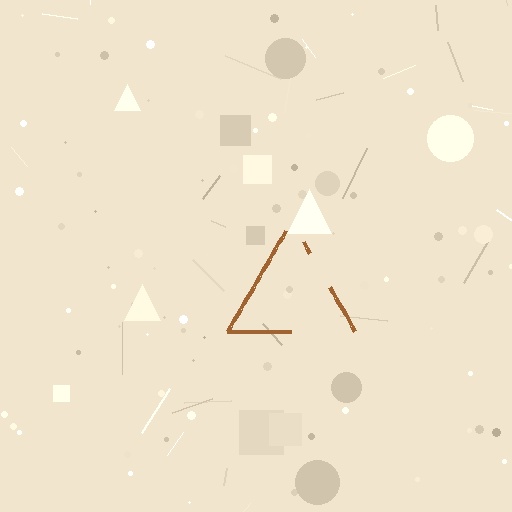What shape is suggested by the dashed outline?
The dashed outline suggests a triangle.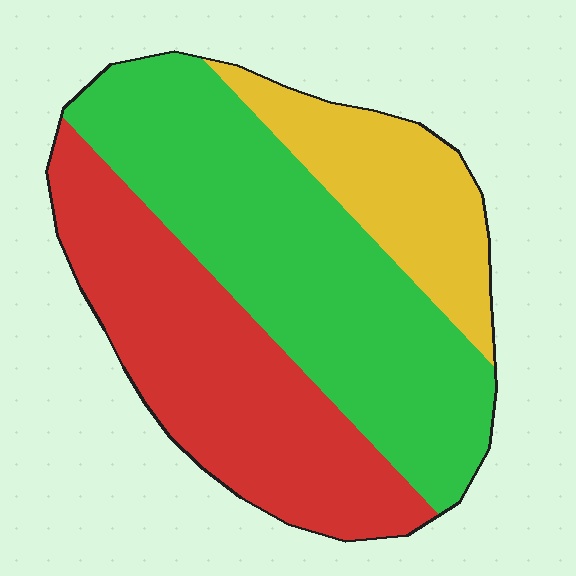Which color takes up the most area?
Green, at roughly 45%.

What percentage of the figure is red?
Red takes up about three eighths (3/8) of the figure.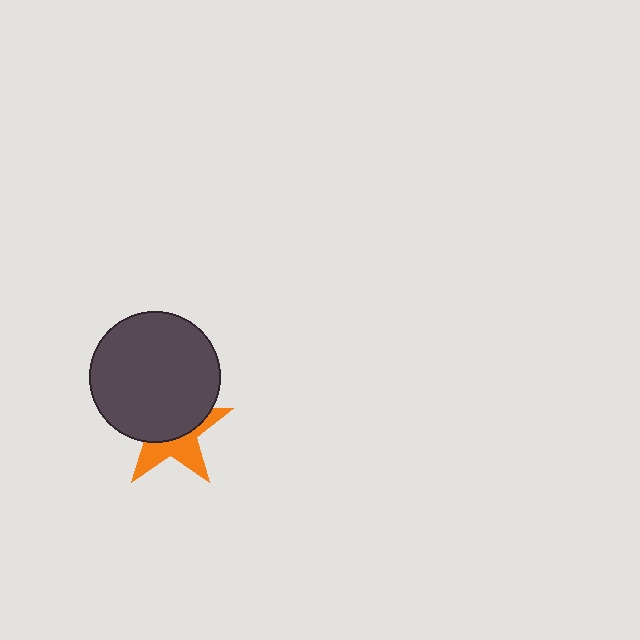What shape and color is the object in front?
The object in front is a dark gray circle.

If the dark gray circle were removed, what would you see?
You would see the complete orange star.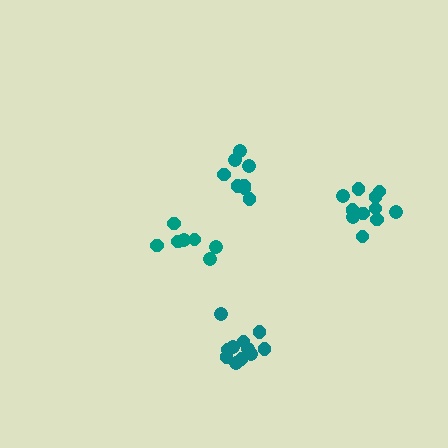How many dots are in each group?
Group 1: 8 dots, Group 2: 11 dots, Group 3: 12 dots, Group 4: 7 dots (38 total).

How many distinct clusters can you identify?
There are 4 distinct clusters.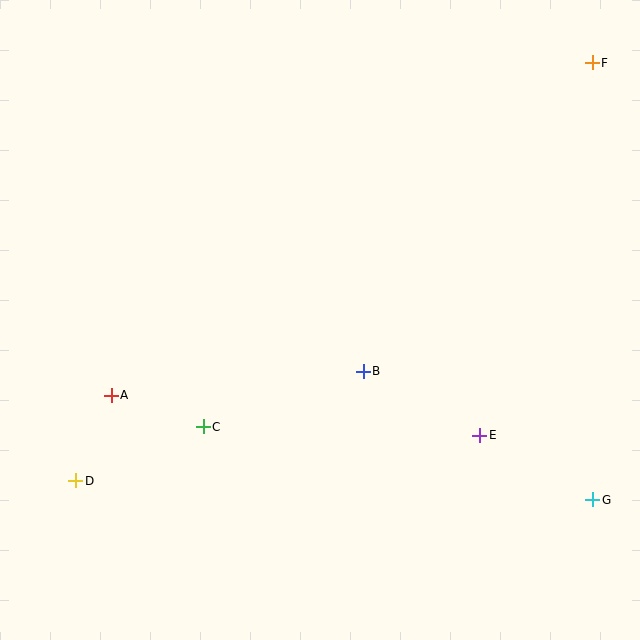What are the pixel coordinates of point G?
Point G is at (593, 500).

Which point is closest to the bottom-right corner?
Point G is closest to the bottom-right corner.